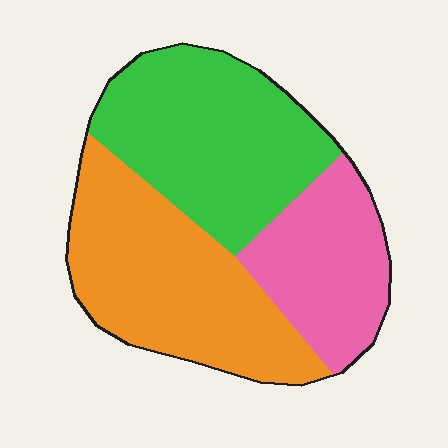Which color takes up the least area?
Pink, at roughly 25%.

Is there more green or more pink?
Green.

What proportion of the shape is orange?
Orange covers 39% of the shape.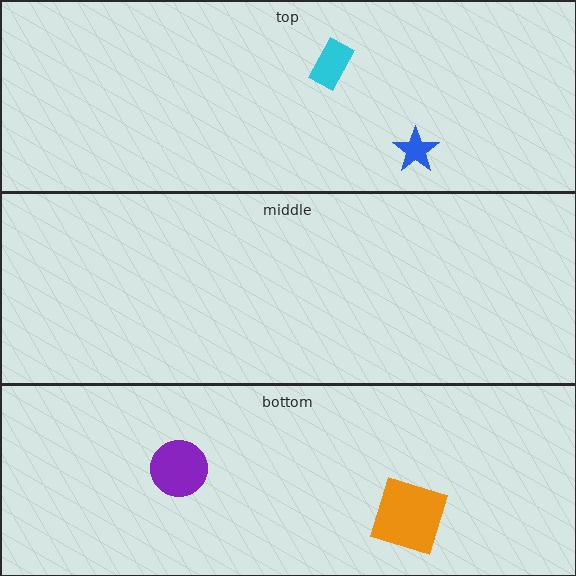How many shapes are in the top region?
2.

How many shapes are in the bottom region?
2.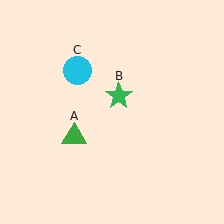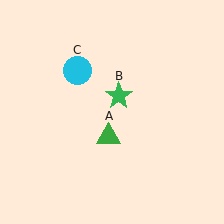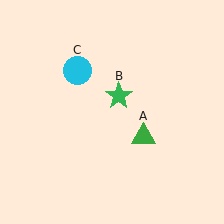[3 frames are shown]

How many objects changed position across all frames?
1 object changed position: green triangle (object A).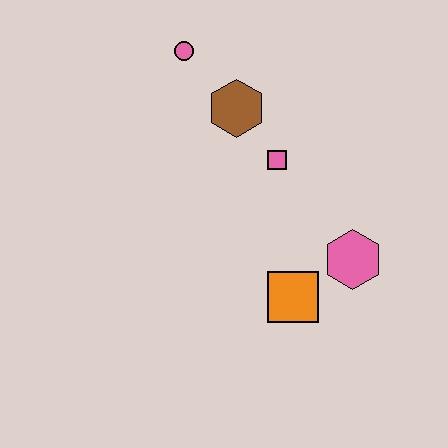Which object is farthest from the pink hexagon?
The pink circle is farthest from the pink hexagon.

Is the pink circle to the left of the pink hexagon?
Yes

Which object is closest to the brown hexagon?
The pink square is closest to the brown hexagon.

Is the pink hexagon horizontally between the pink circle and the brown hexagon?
No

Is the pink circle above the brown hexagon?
Yes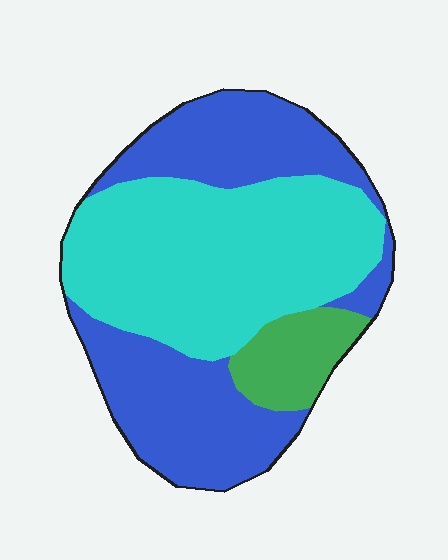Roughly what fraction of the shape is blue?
Blue covers roughly 45% of the shape.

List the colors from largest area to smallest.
From largest to smallest: cyan, blue, green.